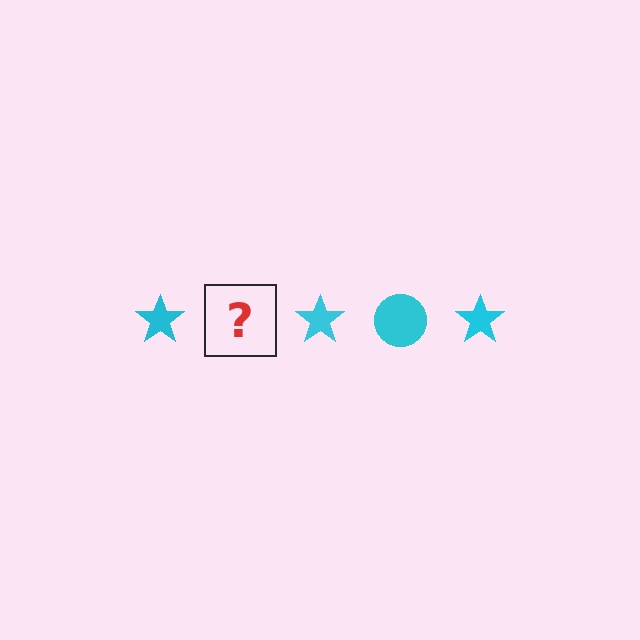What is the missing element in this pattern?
The missing element is a cyan circle.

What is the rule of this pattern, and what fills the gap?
The rule is that the pattern cycles through star, circle shapes in cyan. The gap should be filled with a cyan circle.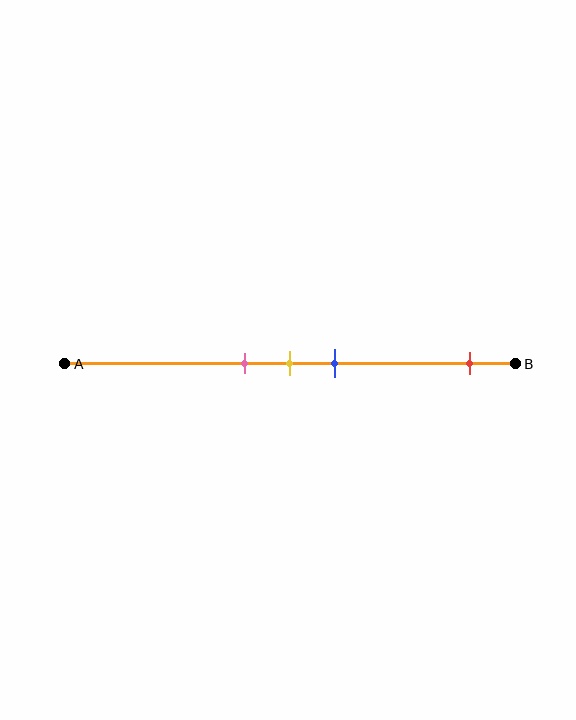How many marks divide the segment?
There are 4 marks dividing the segment.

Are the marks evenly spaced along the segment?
No, the marks are not evenly spaced.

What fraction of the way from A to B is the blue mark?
The blue mark is approximately 60% (0.6) of the way from A to B.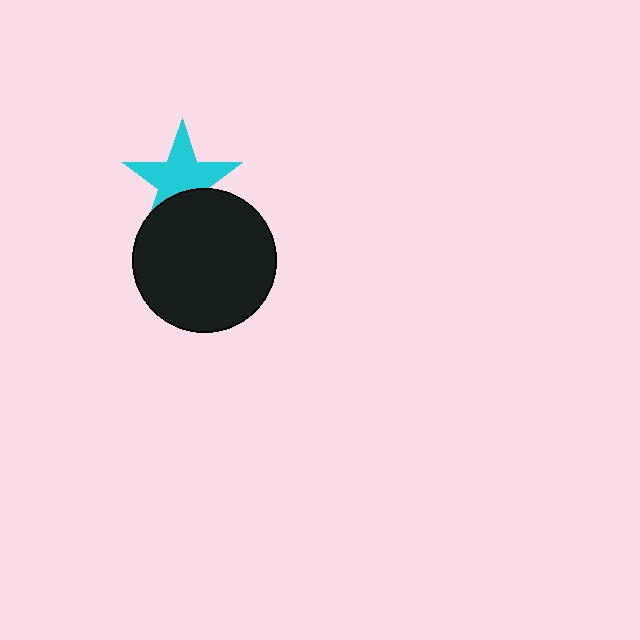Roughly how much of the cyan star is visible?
Most of it is visible (roughly 69%).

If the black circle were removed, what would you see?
You would see the complete cyan star.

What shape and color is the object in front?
The object in front is a black circle.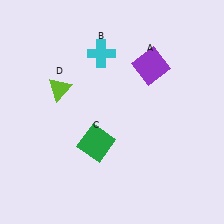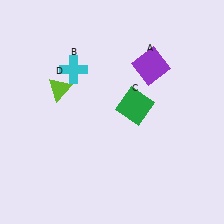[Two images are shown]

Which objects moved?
The objects that moved are: the cyan cross (B), the green square (C).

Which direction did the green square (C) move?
The green square (C) moved right.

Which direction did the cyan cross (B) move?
The cyan cross (B) moved left.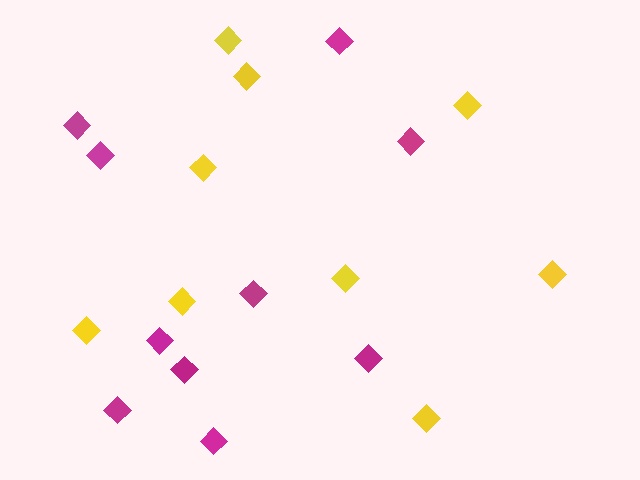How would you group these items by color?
There are 2 groups: one group of magenta diamonds (10) and one group of yellow diamonds (9).